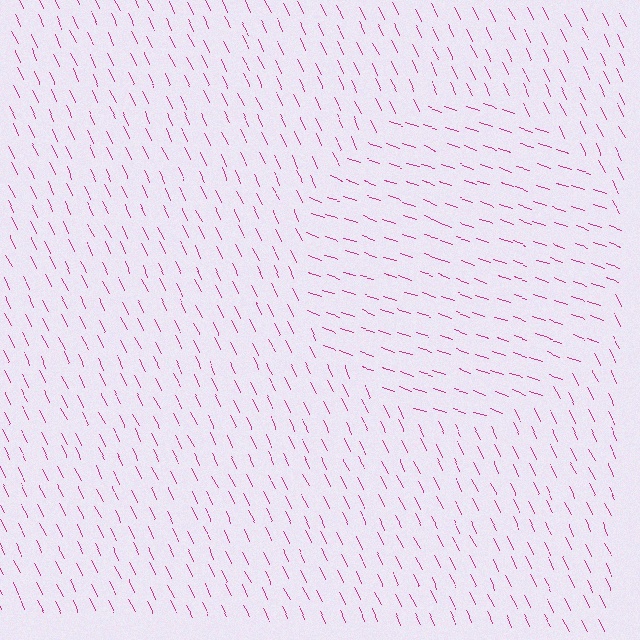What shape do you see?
I see a circle.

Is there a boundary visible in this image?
Yes, there is a texture boundary formed by a change in line orientation.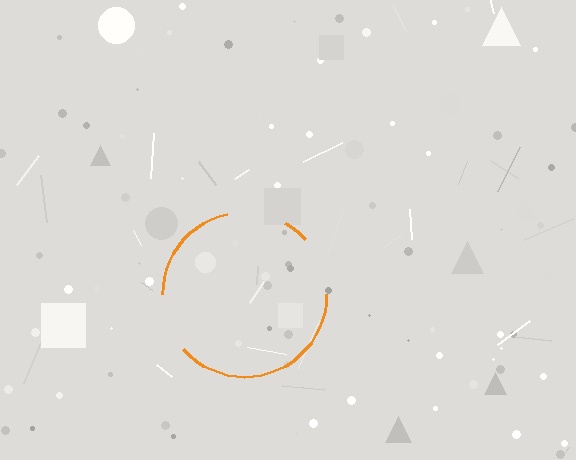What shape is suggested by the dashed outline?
The dashed outline suggests a circle.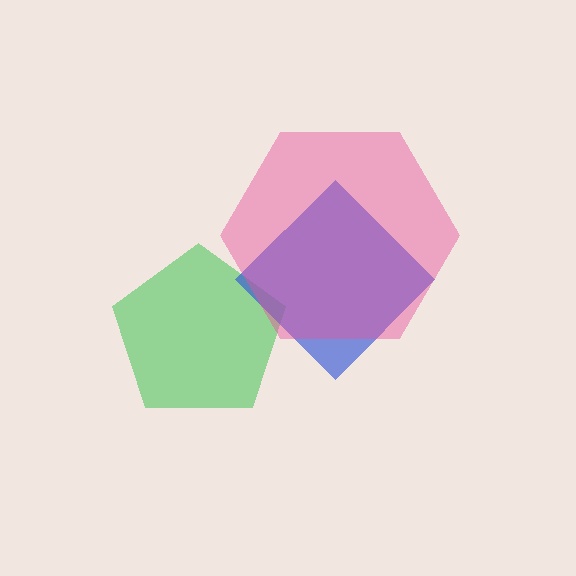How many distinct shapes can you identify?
There are 3 distinct shapes: a green pentagon, a blue diamond, a pink hexagon.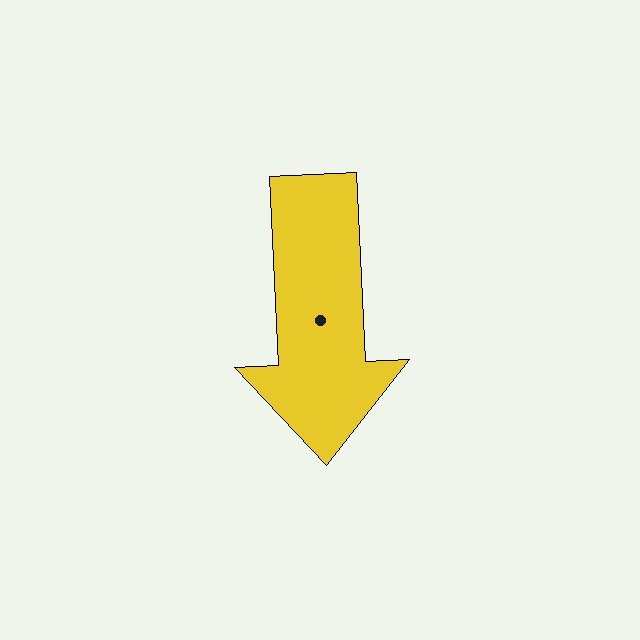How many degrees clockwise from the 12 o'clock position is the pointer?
Approximately 177 degrees.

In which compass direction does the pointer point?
South.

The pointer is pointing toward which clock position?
Roughly 6 o'clock.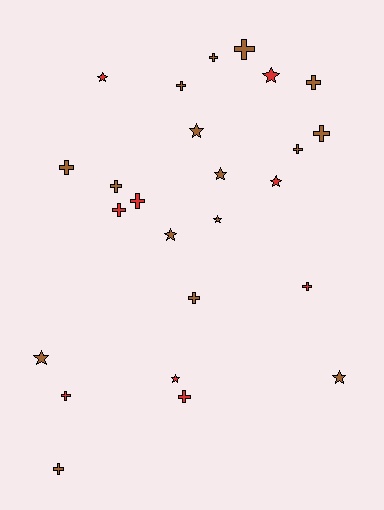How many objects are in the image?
There are 25 objects.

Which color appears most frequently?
Brown, with 16 objects.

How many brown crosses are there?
There are 10 brown crosses.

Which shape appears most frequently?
Cross, with 15 objects.